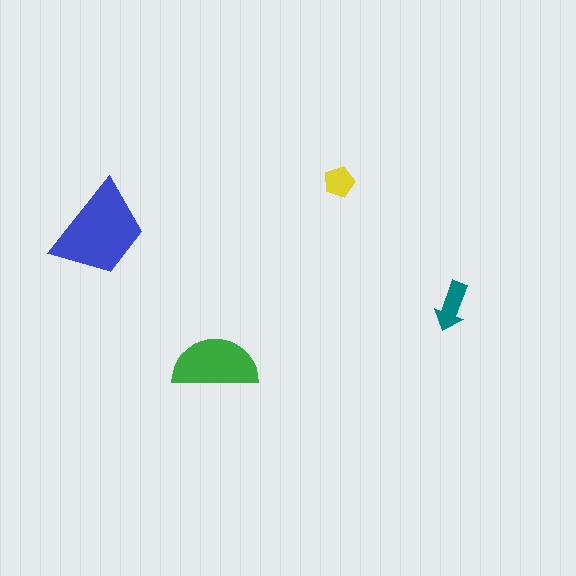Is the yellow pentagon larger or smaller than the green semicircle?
Smaller.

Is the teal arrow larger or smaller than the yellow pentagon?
Larger.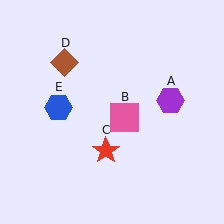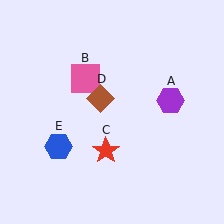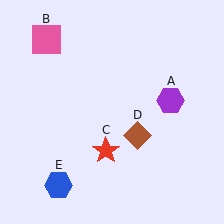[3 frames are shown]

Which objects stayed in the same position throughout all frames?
Purple hexagon (object A) and red star (object C) remained stationary.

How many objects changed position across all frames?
3 objects changed position: pink square (object B), brown diamond (object D), blue hexagon (object E).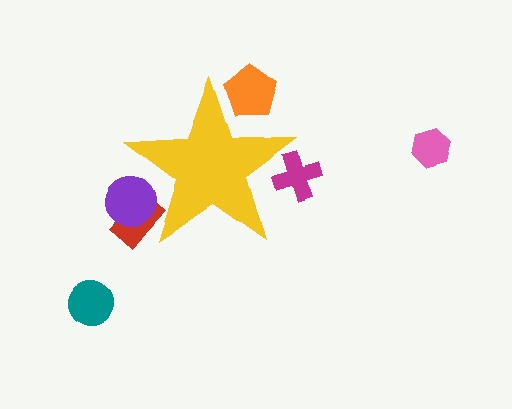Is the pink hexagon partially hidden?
No, the pink hexagon is fully visible.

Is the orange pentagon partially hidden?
Yes, the orange pentagon is partially hidden behind the yellow star.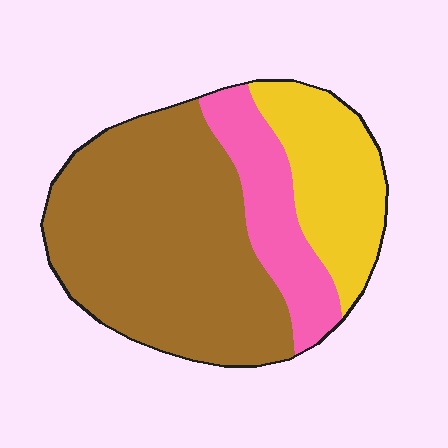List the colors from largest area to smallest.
From largest to smallest: brown, yellow, pink.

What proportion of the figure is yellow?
Yellow covers around 25% of the figure.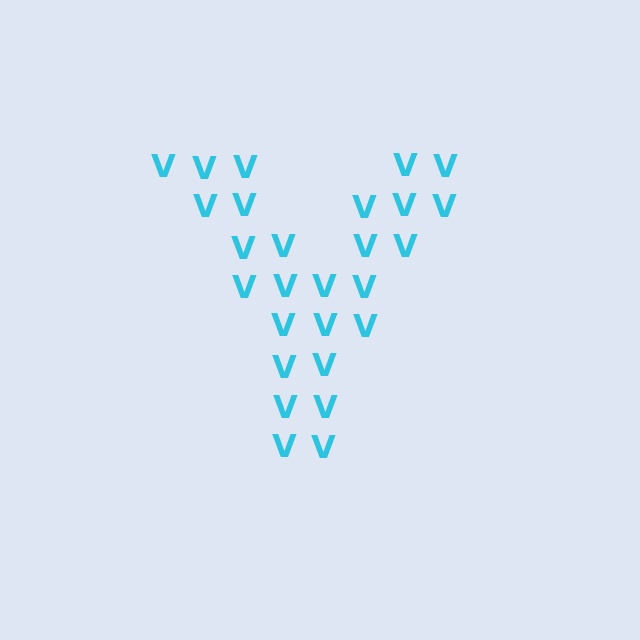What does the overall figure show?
The overall figure shows the letter Y.